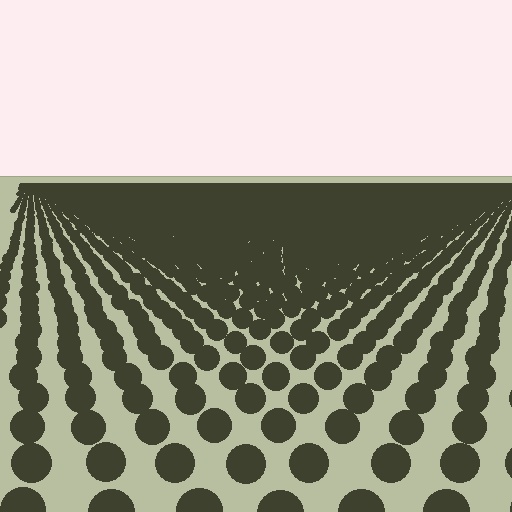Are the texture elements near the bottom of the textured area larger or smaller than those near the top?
Larger. Near the bottom, elements are closer to the viewer and appear at a bigger on-screen size.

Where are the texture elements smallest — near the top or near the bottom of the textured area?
Near the top.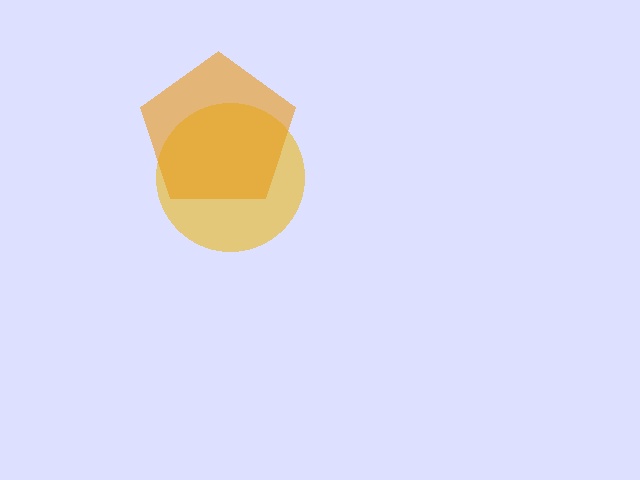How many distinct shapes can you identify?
There are 2 distinct shapes: a yellow circle, an orange pentagon.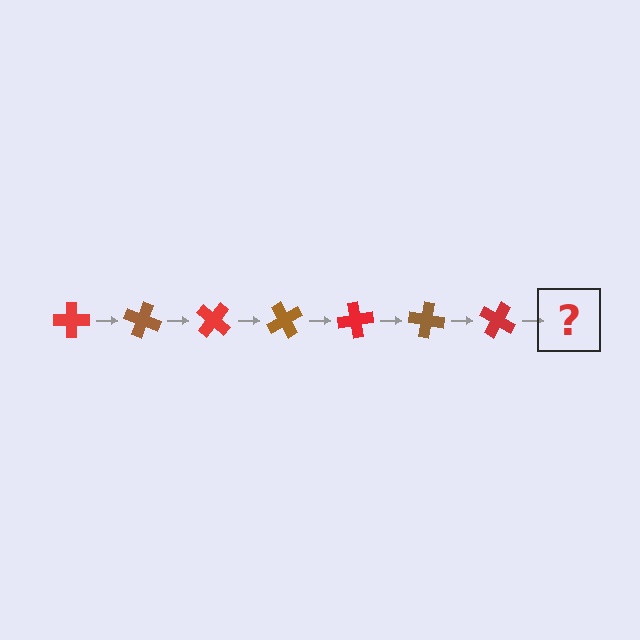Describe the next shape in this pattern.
It should be a brown cross, rotated 140 degrees from the start.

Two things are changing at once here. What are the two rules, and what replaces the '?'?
The two rules are that it rotates 20 degrees each step and the color cycles through red and brown. The '?' should be a brown cross, rotated 140 degrees from the start.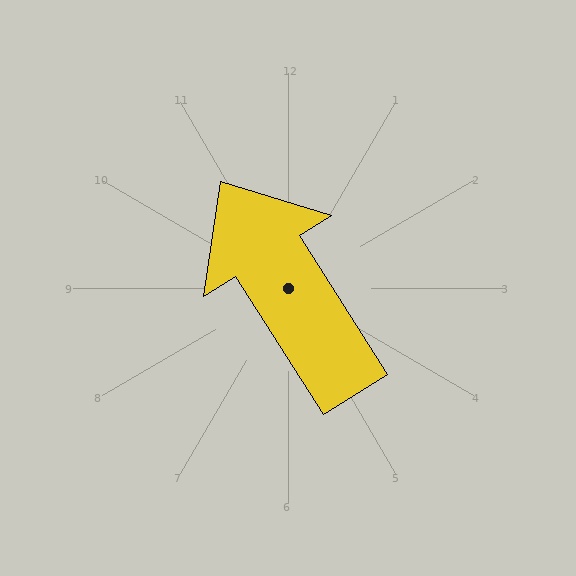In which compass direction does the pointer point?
Northwest.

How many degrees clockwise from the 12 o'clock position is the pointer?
Approximately 328 degrees.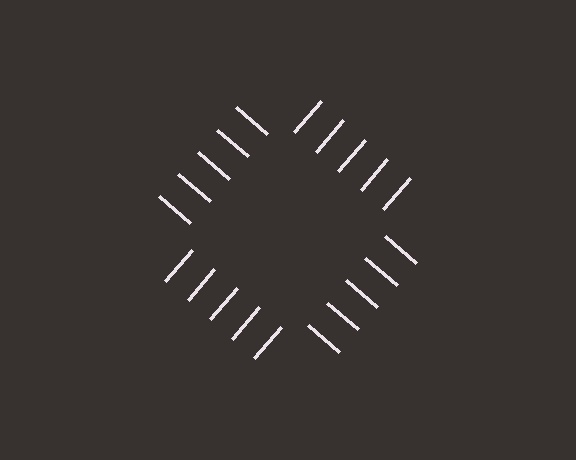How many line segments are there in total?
20 — 5 along each of the 4 edges.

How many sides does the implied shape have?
4 sides — the line-ends trace a square.